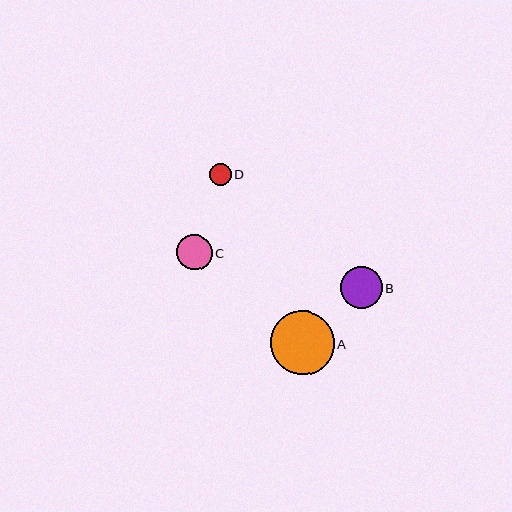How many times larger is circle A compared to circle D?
Circle A is approximately 2.9 times the size of circle D.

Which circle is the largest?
Circle A is the largest with a size of approximately 64 pixels.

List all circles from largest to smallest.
From largest to smallest: A, B, C, D.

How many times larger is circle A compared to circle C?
Circle A is approximately 1.8 times the size of circle C.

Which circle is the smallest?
Circle D is the smallest with a size of approximately 22 pixels.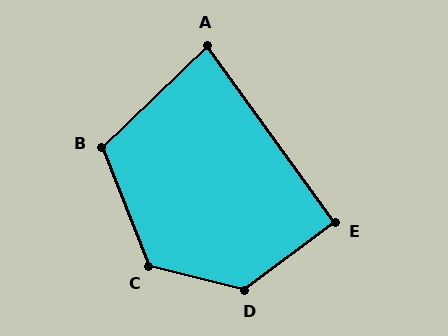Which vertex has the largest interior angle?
D, at approximately 129 degrees.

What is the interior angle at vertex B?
Approximately 113 degrees (obtuse).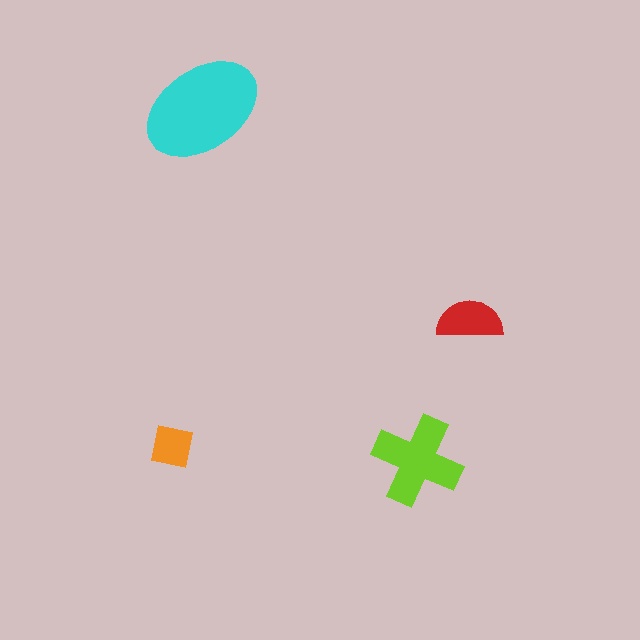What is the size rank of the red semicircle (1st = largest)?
3rd.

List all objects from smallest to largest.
The orange square, the red semicircle, the lime cross, the cyan ellipse.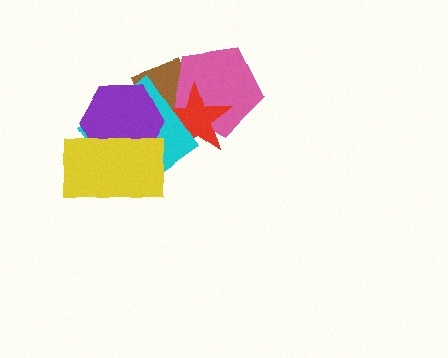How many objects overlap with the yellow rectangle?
2 objects overlap with the yellow rectangle.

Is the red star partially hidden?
Yes, it is partially covered by another shape.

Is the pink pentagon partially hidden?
Yes, it is partially covered by another shape.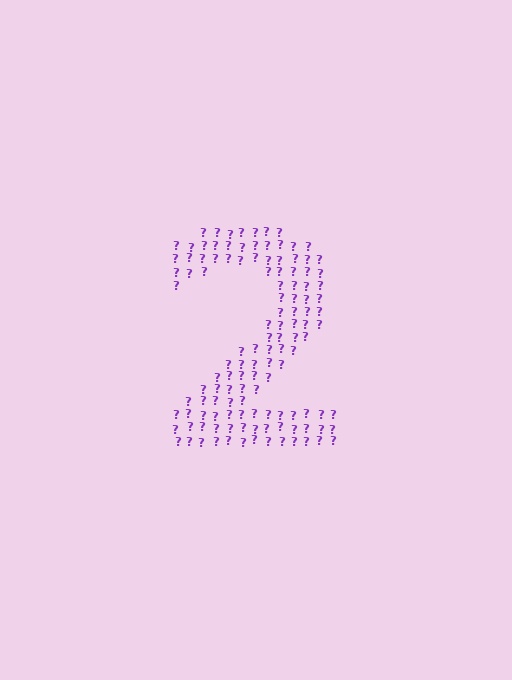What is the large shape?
The large shape is the digit 2.